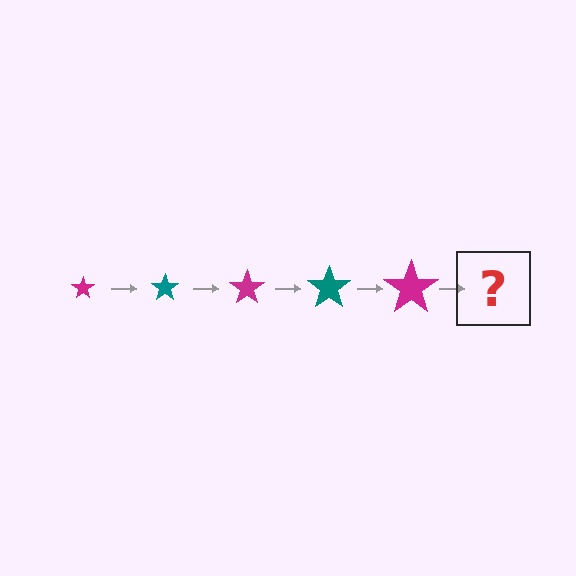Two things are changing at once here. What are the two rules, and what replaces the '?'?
The two rules are that the star grows larger each step and the color cycles through magenta and teal. The '?' should be a teal star, larger than the previous one.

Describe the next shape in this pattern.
It should be a teal star, larger than the previous one.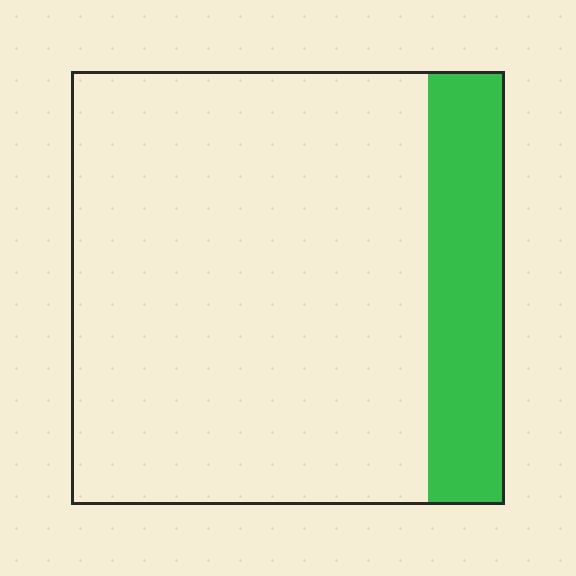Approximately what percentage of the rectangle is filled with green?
Approximately 20%.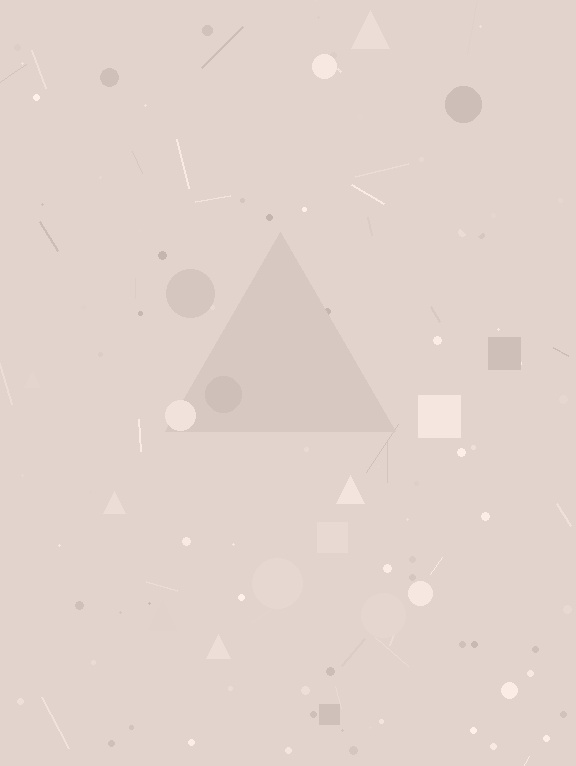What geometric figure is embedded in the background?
A triangle is embedded in the background.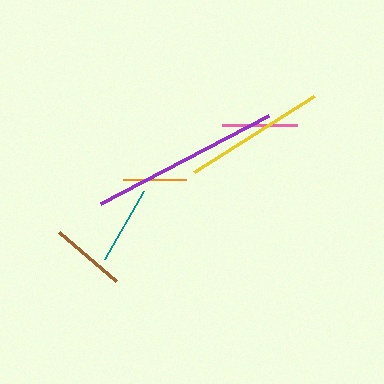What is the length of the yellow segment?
The yellow segment is approximately 142 pixels long.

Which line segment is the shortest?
The orange line is the shortest at approximately 63 pixels.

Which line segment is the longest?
The purple line is the longest at approximately 189 pixels.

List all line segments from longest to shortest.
From longest to shortest: purple, yellow, teal, brown, pink, orange.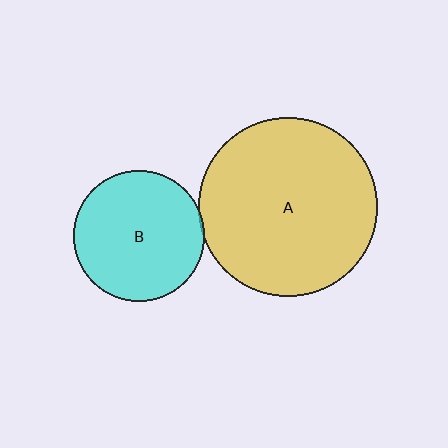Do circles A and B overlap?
Yes.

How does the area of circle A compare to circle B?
Approximately 1.9 times.